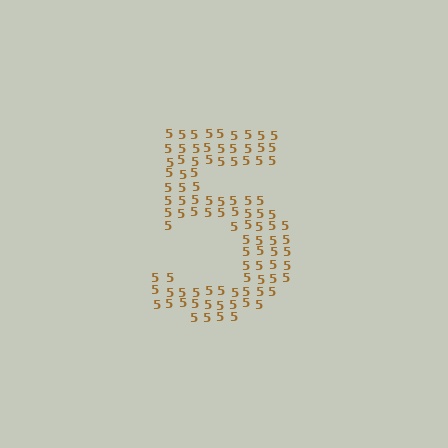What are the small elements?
The small elements are digit 5's.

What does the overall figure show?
The overall figure shows the digit 5.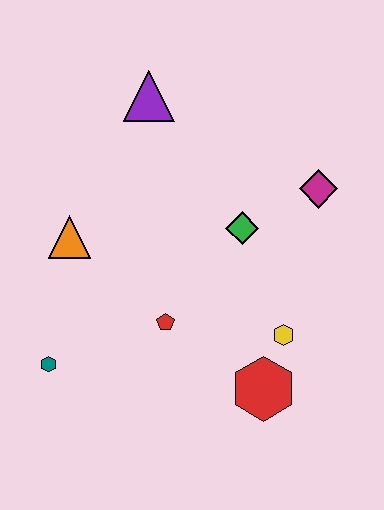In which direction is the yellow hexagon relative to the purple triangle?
The yellow hexagon is below the purple triangle.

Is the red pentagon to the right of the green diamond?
No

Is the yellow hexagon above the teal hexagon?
Yes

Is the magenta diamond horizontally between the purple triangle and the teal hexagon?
No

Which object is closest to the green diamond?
The magenta diamond is closest to the green diamond.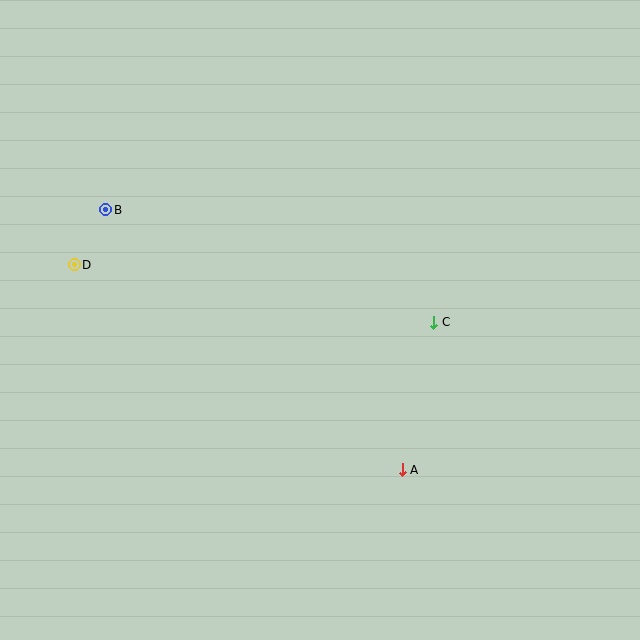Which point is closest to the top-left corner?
Point B is closest to the top-left corner.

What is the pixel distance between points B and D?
The distance between B and D is 64 pixels.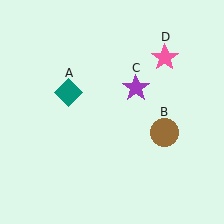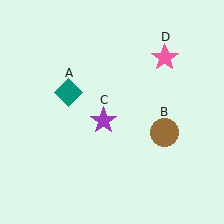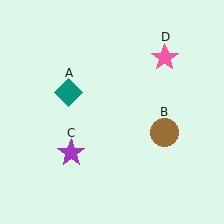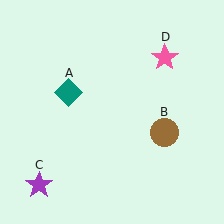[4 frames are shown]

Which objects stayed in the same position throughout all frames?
Teal diamond (object A) and brown circle (object B) and pink star (object D) remained stationary.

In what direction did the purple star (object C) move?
The purple star (object C) moved down and to the left.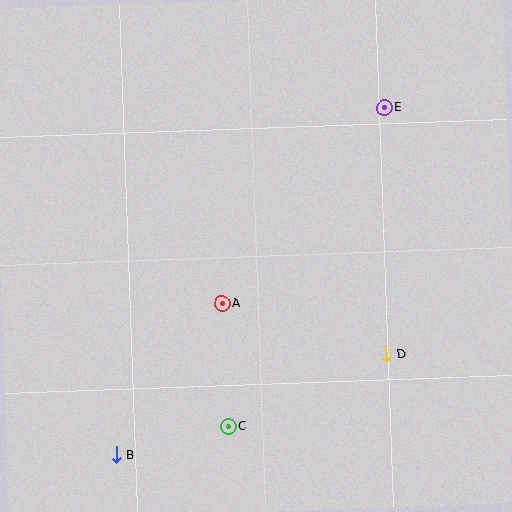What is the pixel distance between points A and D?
The distance between A and D is 172 pixels.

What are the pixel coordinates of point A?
Point A is at (222, 304).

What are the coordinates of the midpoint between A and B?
The midpoint between A and B is at (169, 379).